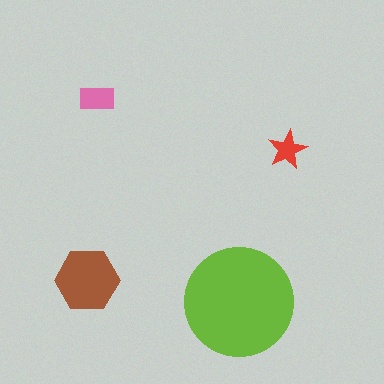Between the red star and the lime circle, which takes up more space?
The lime circle.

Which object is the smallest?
The red star.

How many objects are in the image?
There are 4 objects in the image.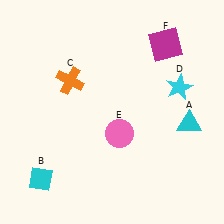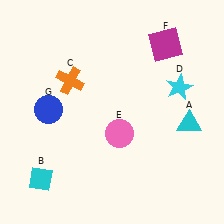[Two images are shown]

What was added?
A blue circle (G) was added in Image 2.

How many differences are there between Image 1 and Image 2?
There is 1 difference between the two images.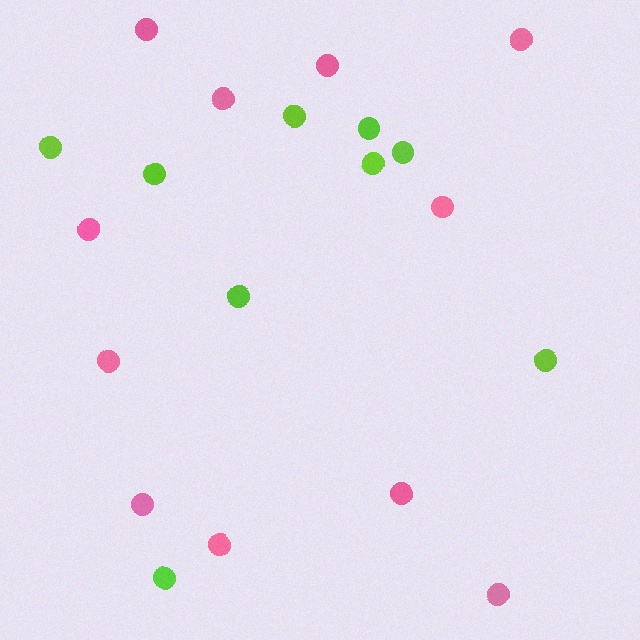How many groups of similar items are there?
There are 2 groups: one group of pink circles (11) and one group of lime circles (9).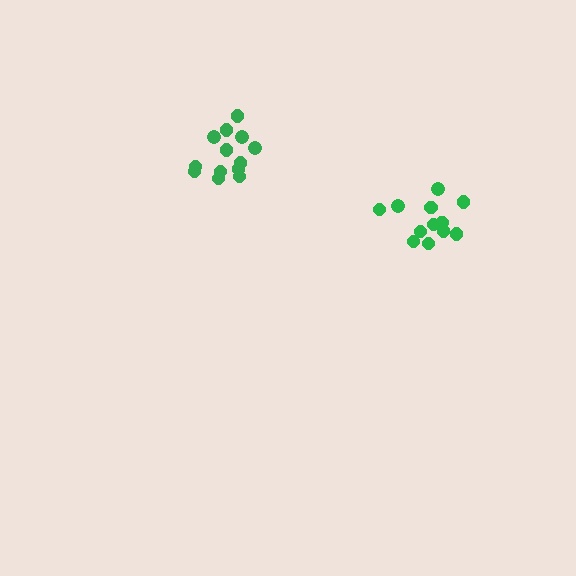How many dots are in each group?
Group 1: 13 dots, Group 2: 12 dots (25 total).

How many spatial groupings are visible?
There are 2 spatial groupings.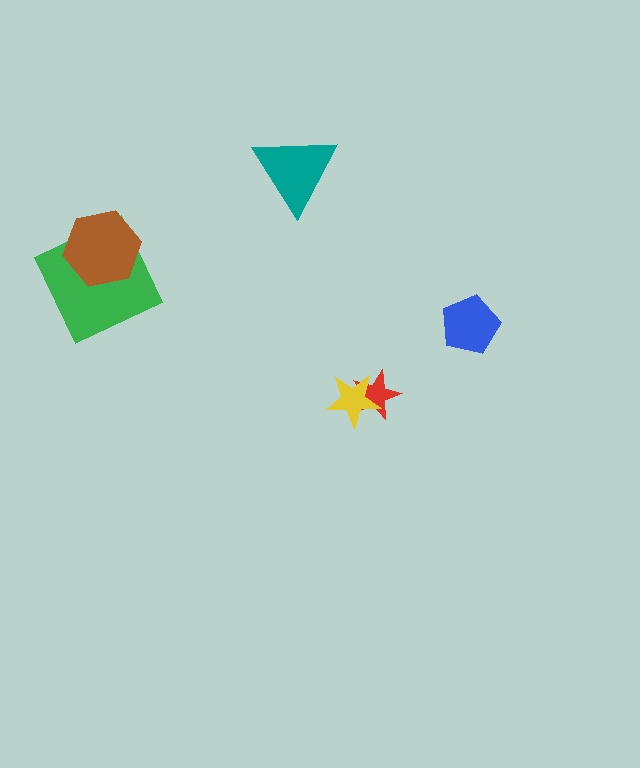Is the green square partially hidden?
Yes, it is partially covered by another shape.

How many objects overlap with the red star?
1 object overlaps with the red star.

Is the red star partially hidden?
Yes, it is partially covered by another shape.